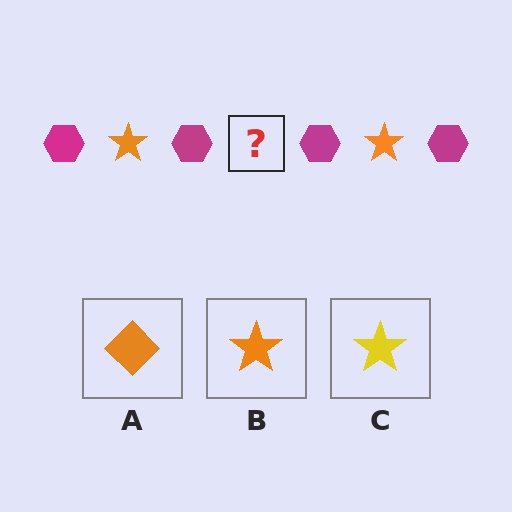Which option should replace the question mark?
Option B.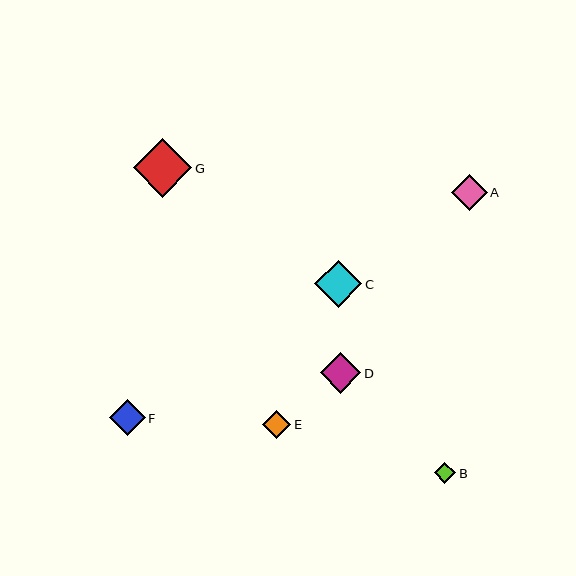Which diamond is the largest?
Diamond G is the largest with a size of approximately 58 pixels.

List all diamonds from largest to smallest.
From largest to smallest: G, C, D, A, F, E, B.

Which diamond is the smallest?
Diamond B is the smallest with a size of approximately 21 pixels.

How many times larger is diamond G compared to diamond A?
Diamond G is approximately 1.6 times the size of diamond A.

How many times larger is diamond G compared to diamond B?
Diamond G is approximately 2.8 times the size of diamond B.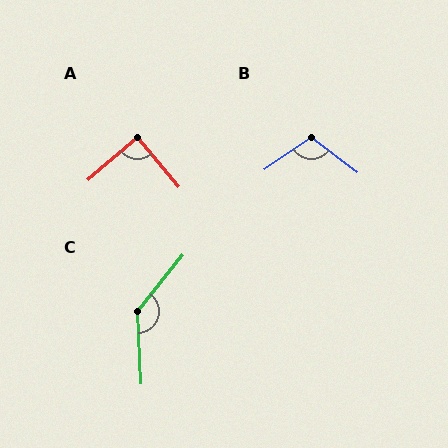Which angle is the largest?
C, at approximately 138 degrees.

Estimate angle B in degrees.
Approximately 109 degrees.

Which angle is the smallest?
A, at approximately 90 degrees.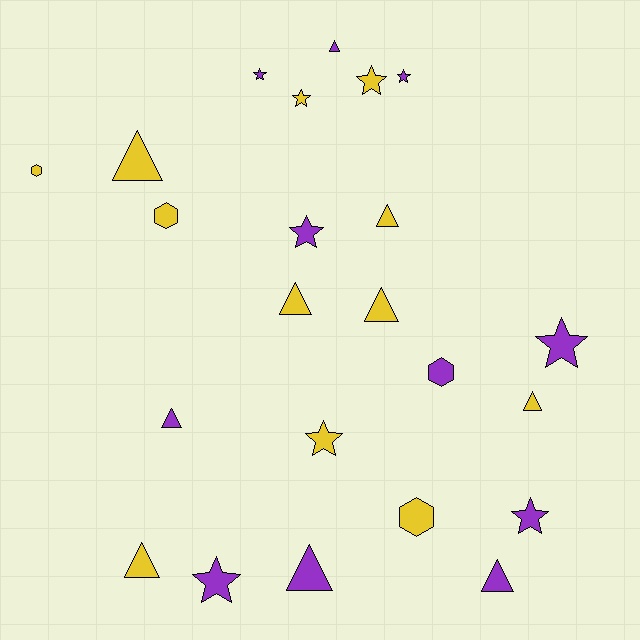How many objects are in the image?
There are 23 objects.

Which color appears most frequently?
Yellow, with 12 objects.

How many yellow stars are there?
There are 3 yellow stars.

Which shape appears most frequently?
Triangle, with 10 objects.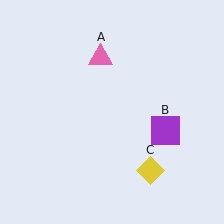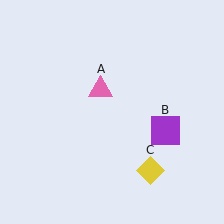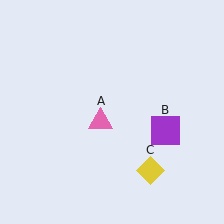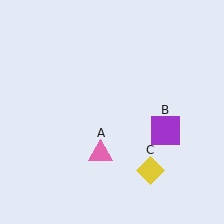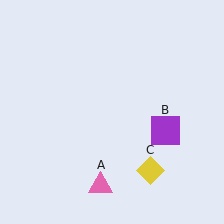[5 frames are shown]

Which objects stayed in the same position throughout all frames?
Purple square (object B) and yellow diamond (object C) remained stationary.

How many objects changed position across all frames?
1 object changed position: pink triangle (object A).